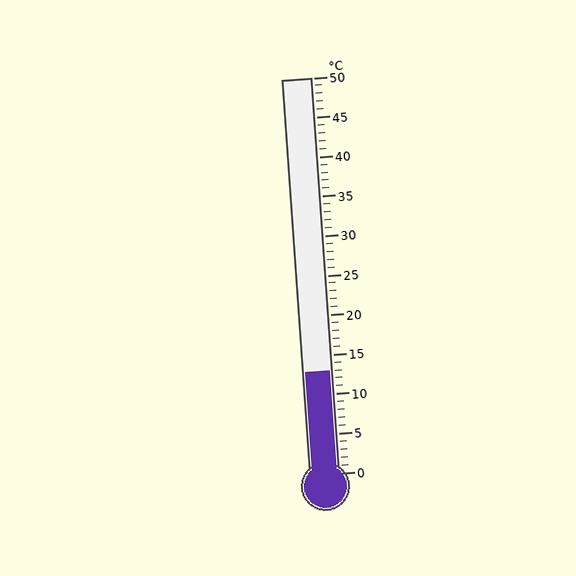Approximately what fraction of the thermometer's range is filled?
The thermometer is filled to approximately 25% of its range.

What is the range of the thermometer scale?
The thermometer scale ranges from 0°C to 50°C.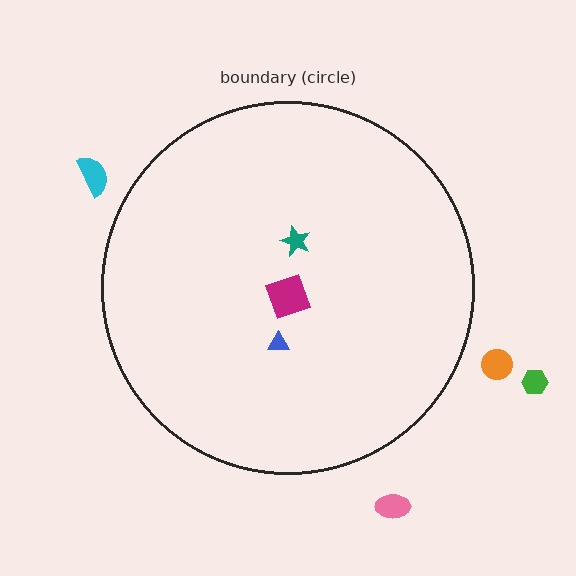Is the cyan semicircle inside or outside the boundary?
Outside.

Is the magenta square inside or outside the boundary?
Inside.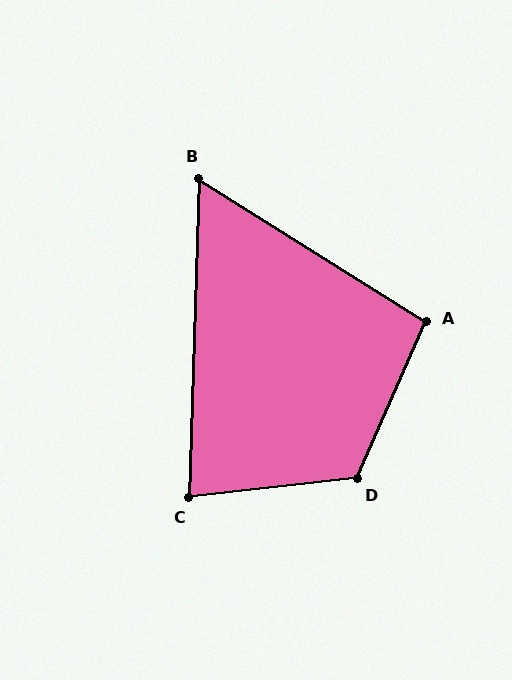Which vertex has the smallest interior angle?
B, at approximately 60 degrees.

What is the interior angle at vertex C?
Approximately 82 degrees (acute).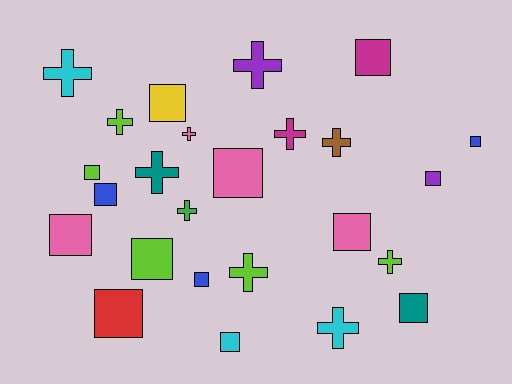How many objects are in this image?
There are 25 objects.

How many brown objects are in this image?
There is 1 brown object.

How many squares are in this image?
There are 14 squares.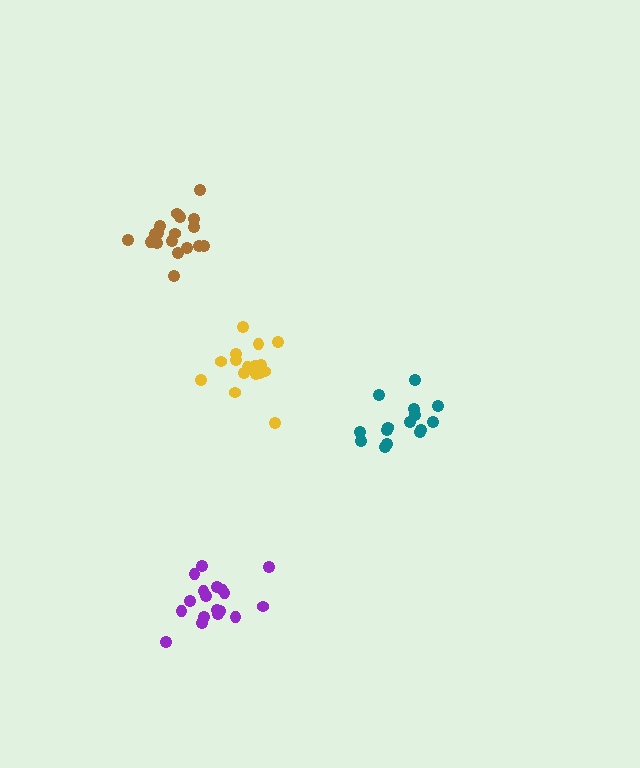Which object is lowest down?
The purple cluster is bottommost.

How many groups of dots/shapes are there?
There are 4 groups.